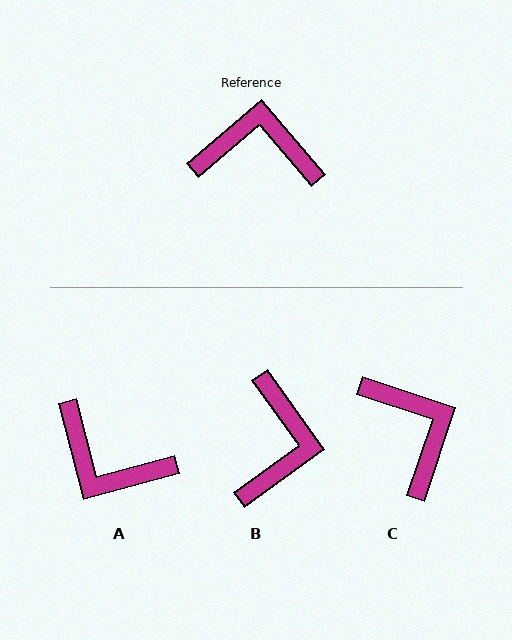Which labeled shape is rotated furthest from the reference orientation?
A, about 154 degrees away.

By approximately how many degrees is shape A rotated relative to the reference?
Approximately 154 degrees counter-clockwise.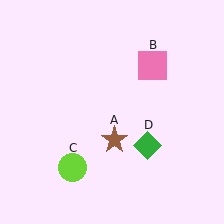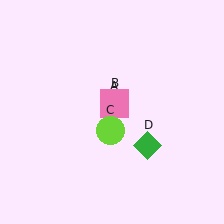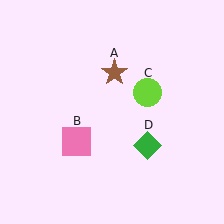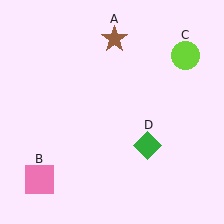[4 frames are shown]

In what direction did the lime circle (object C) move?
The lime circle (object C) moved up and to the right.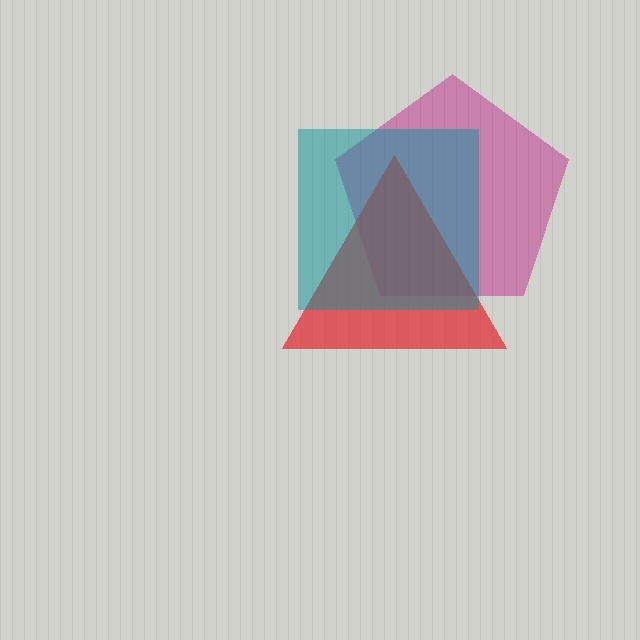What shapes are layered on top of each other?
The layered shapes are: a magenta pentagon, a red triangle, a teal square.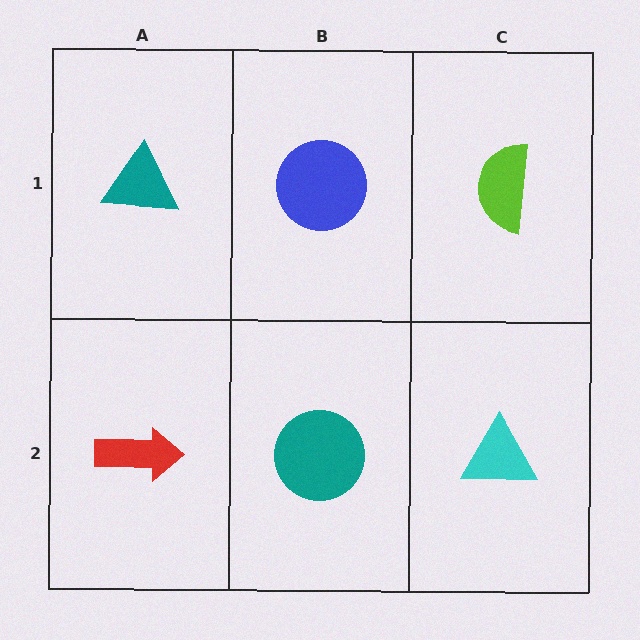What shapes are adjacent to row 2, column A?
A teal triangle (row 1, column A), a teal circle (row 2, column B).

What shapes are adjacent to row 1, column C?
A cyan triangle (row 2, column C), a blue circle (row 1, column B).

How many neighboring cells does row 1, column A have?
2.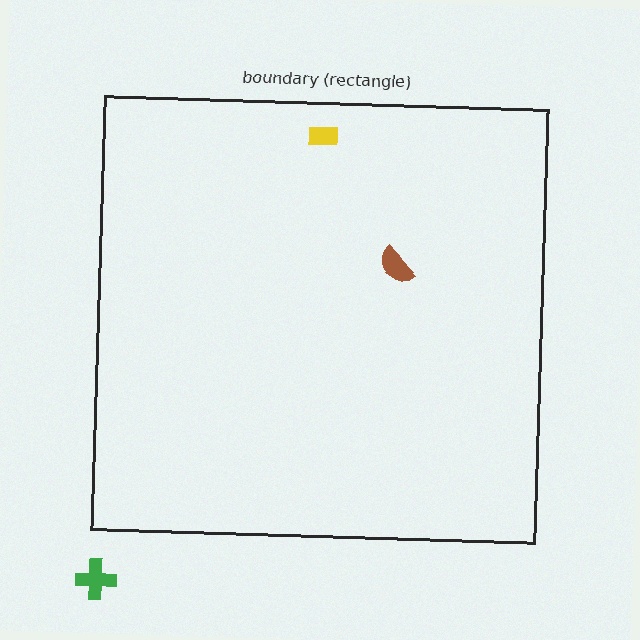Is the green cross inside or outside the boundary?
Outside.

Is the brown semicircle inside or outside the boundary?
Inside.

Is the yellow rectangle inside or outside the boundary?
Inside.